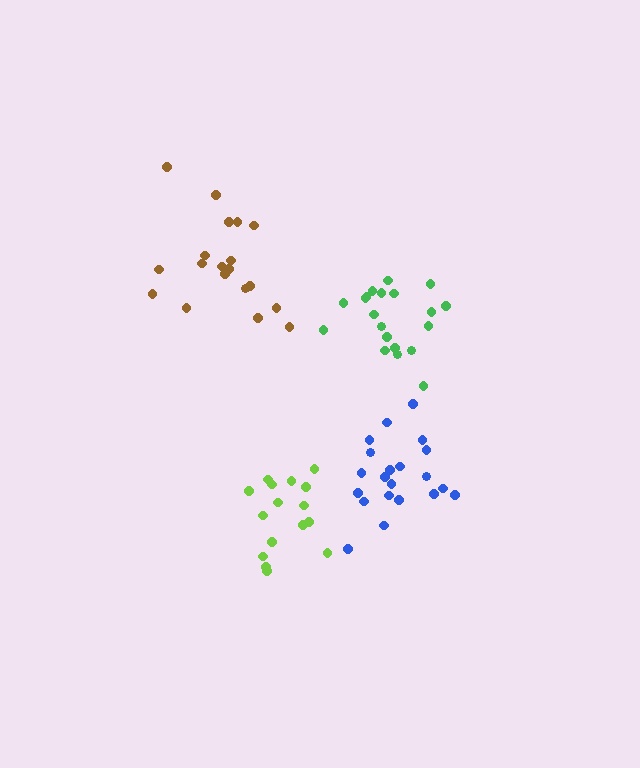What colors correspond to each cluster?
The clusters are colored: brown, blue, green, lime.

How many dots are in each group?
Group 1: 19 dots, Group 2: 21 dots, Group 3: 21 dots, Group 4: 16 dots (77 total).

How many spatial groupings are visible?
There are 4 spatial groupings.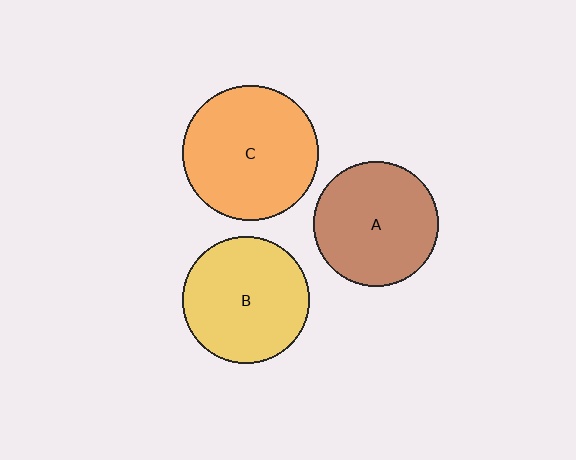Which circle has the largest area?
Circle C (orange).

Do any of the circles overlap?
No, none of the circles overlap.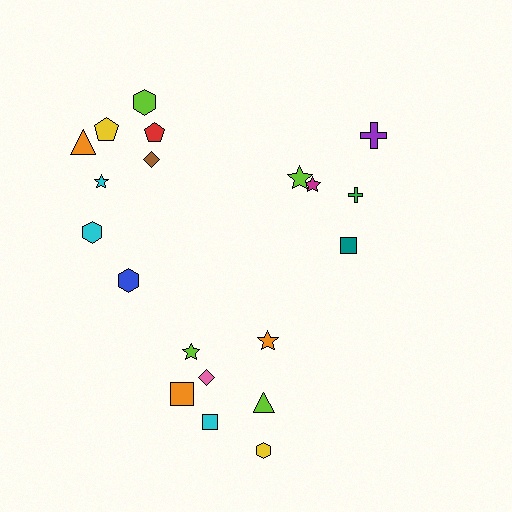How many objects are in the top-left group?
There are 8 objects.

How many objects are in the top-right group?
There are 5 objects.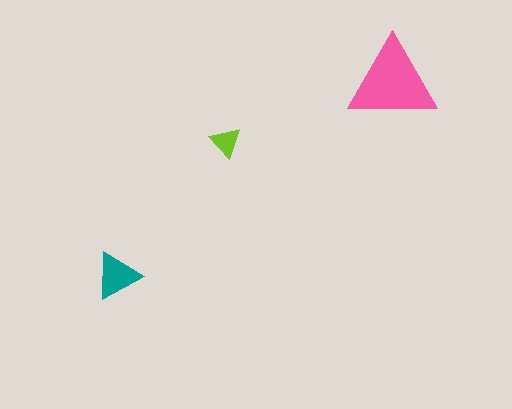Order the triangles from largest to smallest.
the pink one, the teal one, the lime one.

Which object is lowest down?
The teal triangle is bottommost.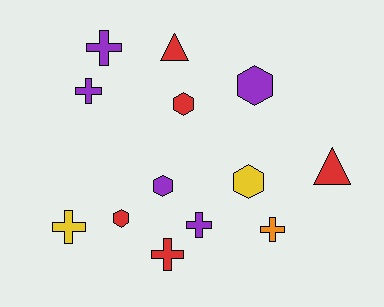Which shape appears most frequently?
Cross, with 6 objects.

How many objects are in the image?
There are 13 objects.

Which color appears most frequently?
Purple, with 5 objects.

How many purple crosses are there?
There are 3 purple crosses.